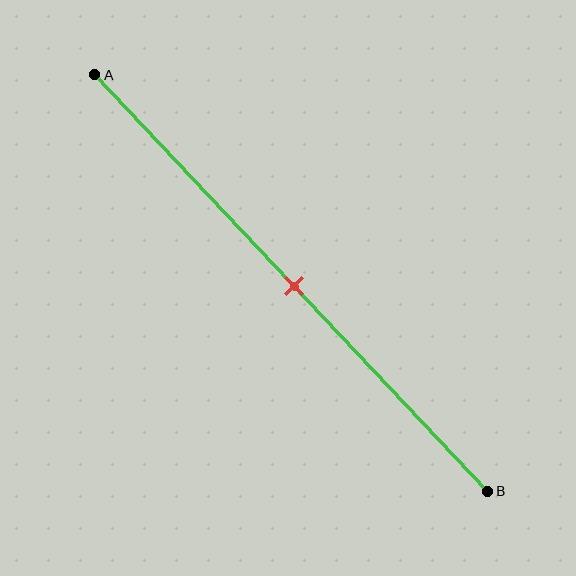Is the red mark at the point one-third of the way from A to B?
No, the mark is at about 50% from A, not at the 33% one-third point.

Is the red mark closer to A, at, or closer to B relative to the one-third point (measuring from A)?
The red mark is closer to point B than the one-third point of segment AB.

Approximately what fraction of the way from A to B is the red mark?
The red mark is approximately 50% of the way from A to B.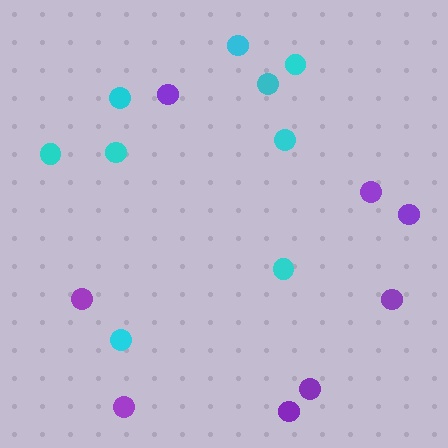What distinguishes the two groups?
There are 2 groups: one group of cyan circles (9) and one group of purple circles (8).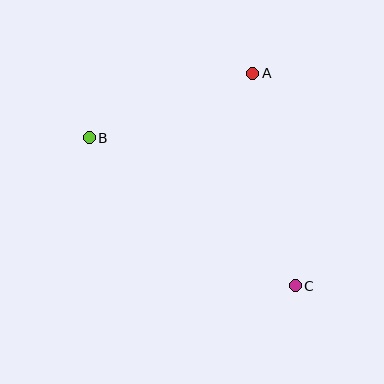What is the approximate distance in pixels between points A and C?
The distance between A and C is approximately 217 pixels.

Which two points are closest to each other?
Points A and B are closest to each other.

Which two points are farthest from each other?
Points B and C are farthest from each other.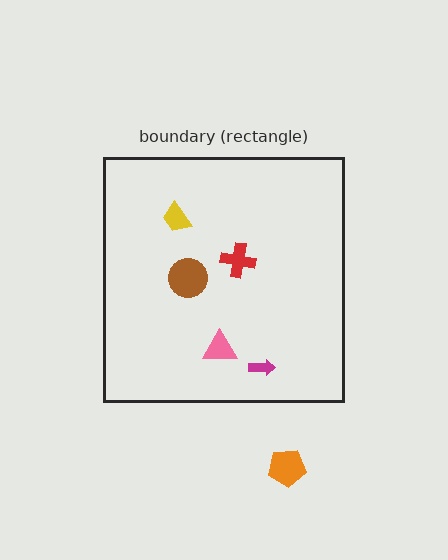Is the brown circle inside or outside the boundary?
Inside.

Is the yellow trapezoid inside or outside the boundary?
Inside.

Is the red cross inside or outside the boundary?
Inside.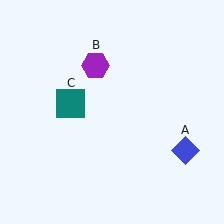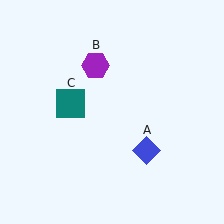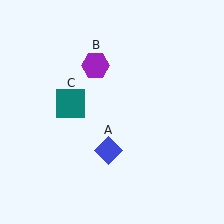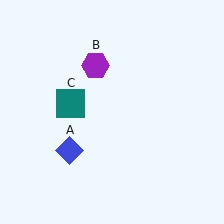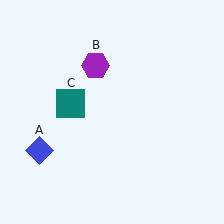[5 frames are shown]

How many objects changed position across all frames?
1 object changed position: blue diamond (object A).